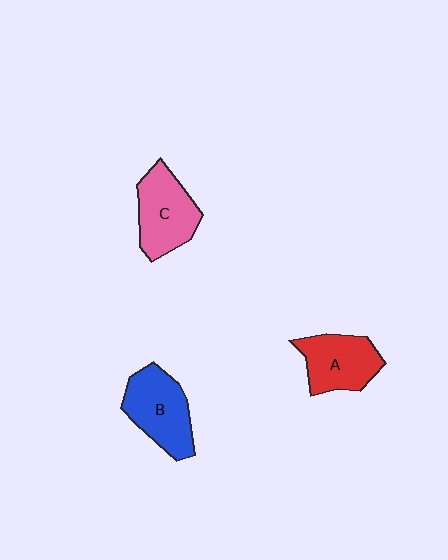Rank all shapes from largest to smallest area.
From largest to smallest: B (blue), C (pink), A (red).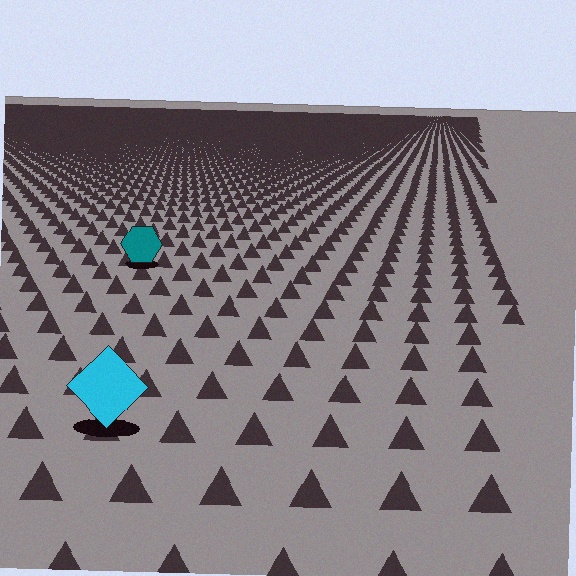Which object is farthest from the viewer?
The teal hexagon is farthest from the viewer. It appears smaller and the ground texture around it is denser.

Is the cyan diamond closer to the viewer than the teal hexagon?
Yes. The cyan diamond is closer — you can tell from the texture gradient: the ground texture is coarser near it.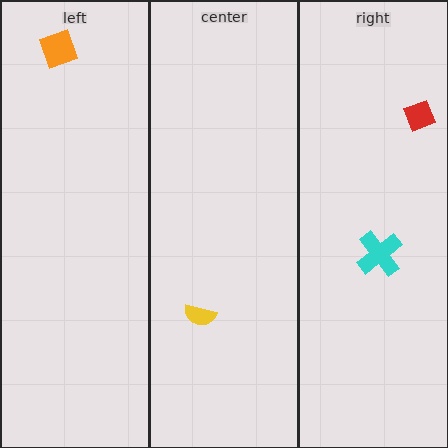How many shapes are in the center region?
1.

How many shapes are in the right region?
2.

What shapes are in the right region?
The cyan cross, the red diamond.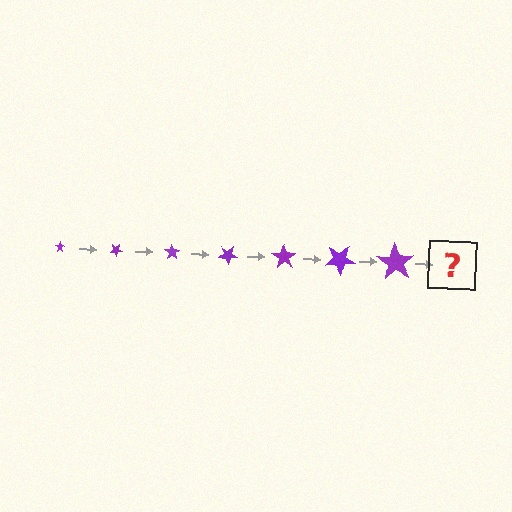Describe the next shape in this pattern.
It should be a star, larger than the previous one and rotated 245 degrees from the start.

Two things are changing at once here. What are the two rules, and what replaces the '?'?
The two rules are that the star grows larger each step and it rotates 35 degrees each step. The '?' should be a star, larger than the previous one and rotated 245 degrees from the start.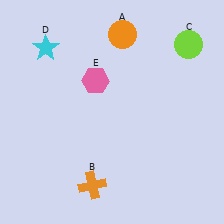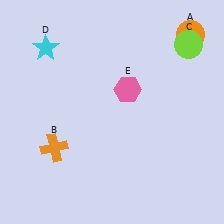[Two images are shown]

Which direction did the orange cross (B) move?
The orange cross (B) moved left.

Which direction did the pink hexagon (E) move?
The pink hexagon (E) moved right.